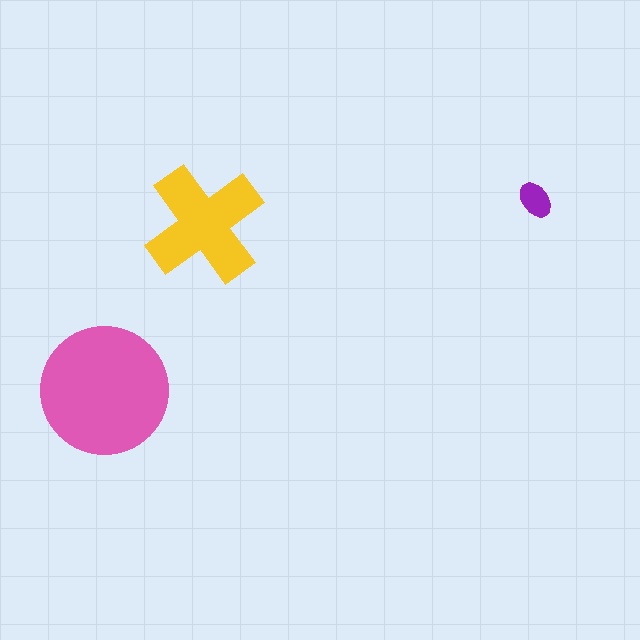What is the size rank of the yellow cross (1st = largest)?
2nd.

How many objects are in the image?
There are 3 objects in the image.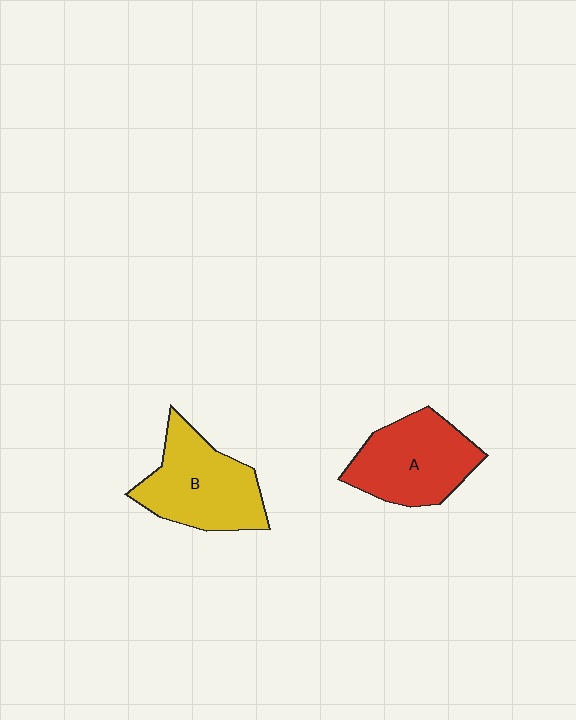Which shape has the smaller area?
Shape A (red).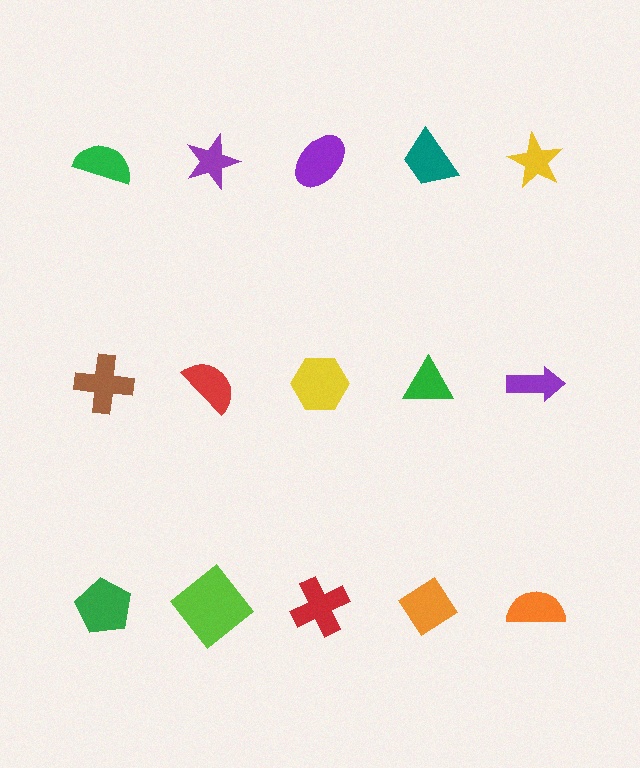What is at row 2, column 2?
A red semicircle.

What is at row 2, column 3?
A yellow hexagon.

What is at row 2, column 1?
A brown cross.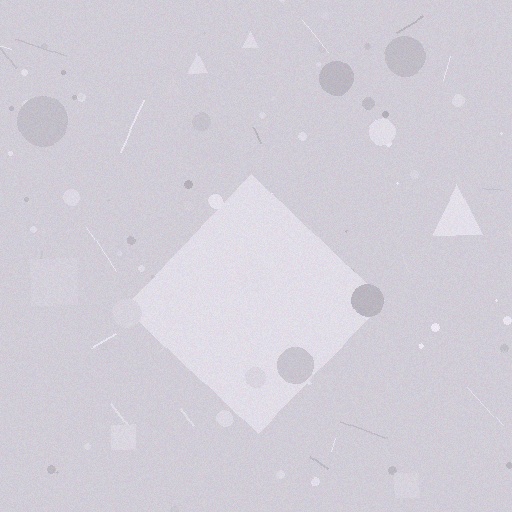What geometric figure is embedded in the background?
A diamond is embedded in the background.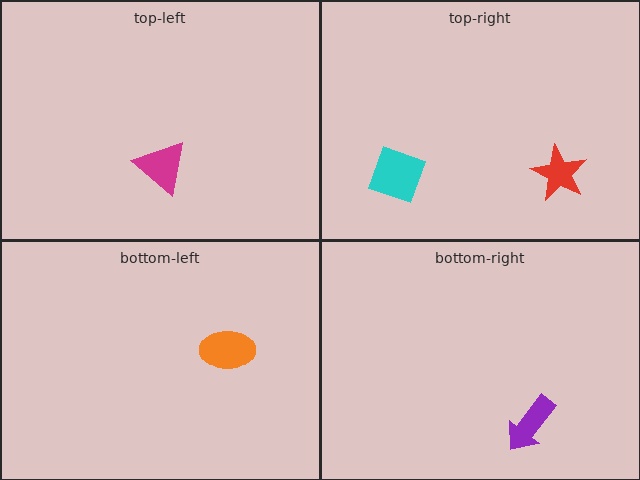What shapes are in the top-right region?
The cyan diamond, the red star.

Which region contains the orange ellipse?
The bottom-left region.